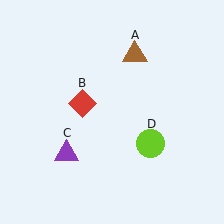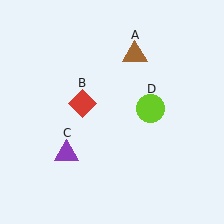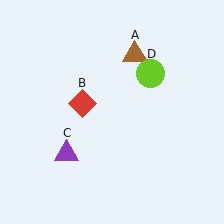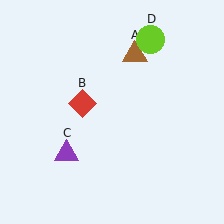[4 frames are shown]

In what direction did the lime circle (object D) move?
The lime circle (object D) moved up.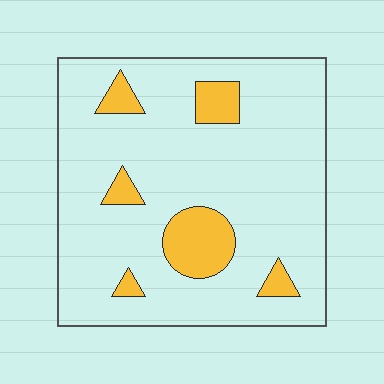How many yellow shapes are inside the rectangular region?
6.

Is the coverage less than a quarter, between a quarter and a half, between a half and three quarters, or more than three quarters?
Less than a quarter.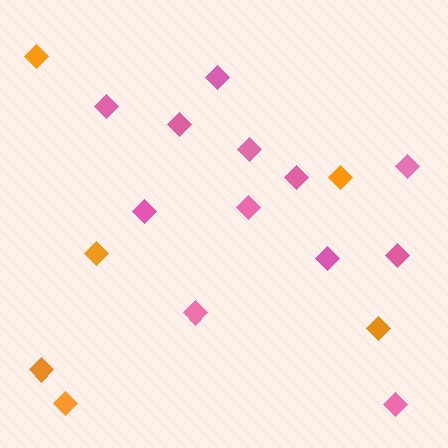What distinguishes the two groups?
There are 2 groups: one group of orange diamonds (6) and one group of pink diamonds (12).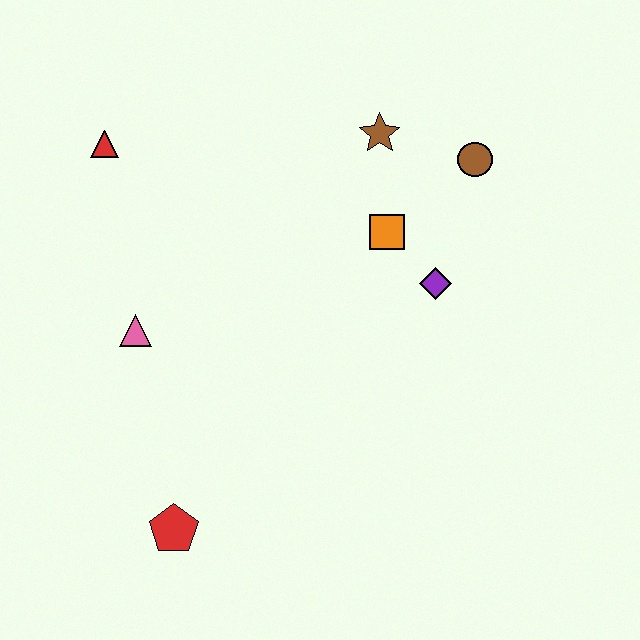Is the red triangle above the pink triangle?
Yes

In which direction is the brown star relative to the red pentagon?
The brown star is above the red pentagon.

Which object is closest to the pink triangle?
The red triangle is closest to the pink triangle.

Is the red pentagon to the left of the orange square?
Yes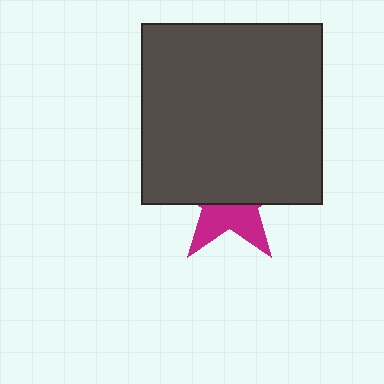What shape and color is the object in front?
The object in front is a dark gray square.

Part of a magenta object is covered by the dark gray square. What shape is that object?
It is a star.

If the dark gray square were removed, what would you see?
You would see the complete magenta star.